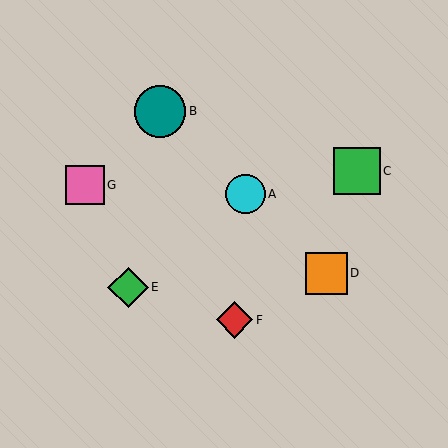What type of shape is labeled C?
Shape C is a green square.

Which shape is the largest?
The teal circle (labeled B) is the largest.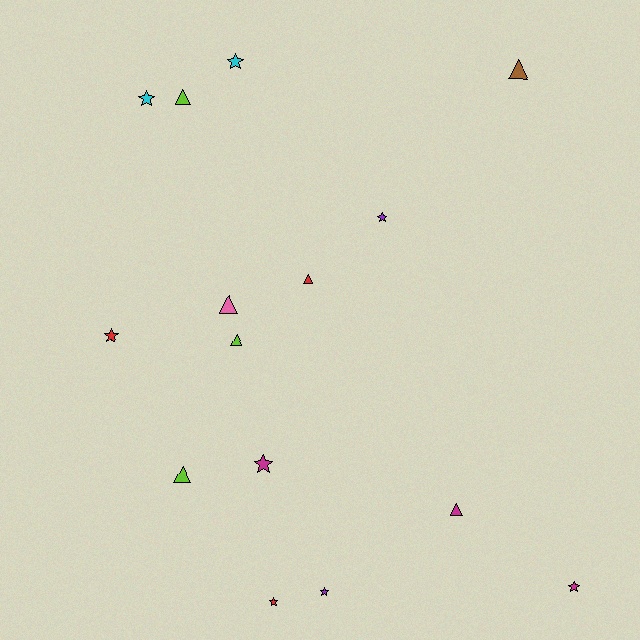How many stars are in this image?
There are 8 stars.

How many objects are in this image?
There are 15 objects.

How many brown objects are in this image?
There is 1 brown object.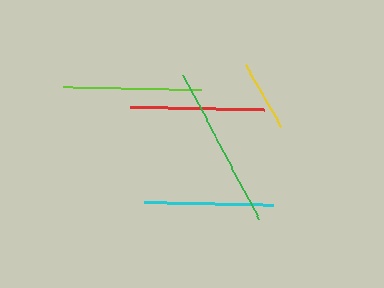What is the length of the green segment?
The green segment is approximately 163 pixels long.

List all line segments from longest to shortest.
From longest to shortest: green, lime, red, cyan, yellow.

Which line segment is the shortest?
The yellow line is the shortest at approximately 72 pixels.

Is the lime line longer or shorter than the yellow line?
The lime line is longer than the yellow line.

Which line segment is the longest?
The green line is the longest at approximately 163 pixels.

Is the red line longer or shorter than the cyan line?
The red line is longer than the cyan line.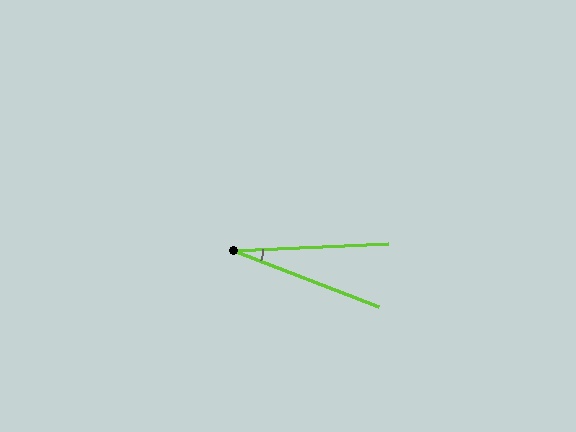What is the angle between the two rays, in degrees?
Approximately 24 degrees.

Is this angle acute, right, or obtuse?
It is acute.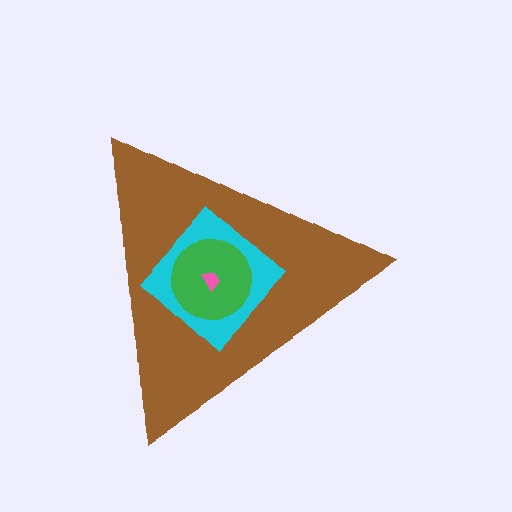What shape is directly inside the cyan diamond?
The green circle.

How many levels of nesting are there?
4.